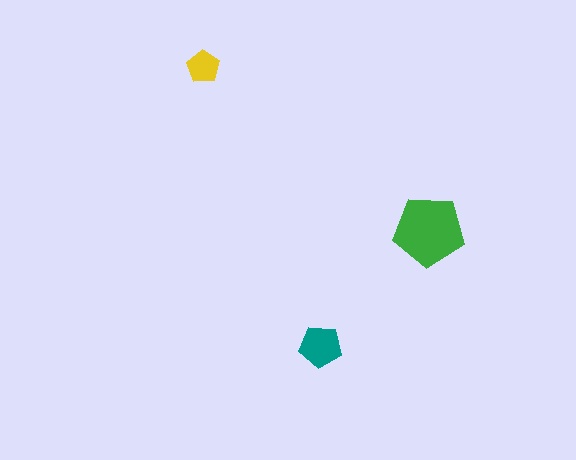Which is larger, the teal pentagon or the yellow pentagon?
The teal one.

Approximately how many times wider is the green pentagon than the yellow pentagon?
About 2 times wider.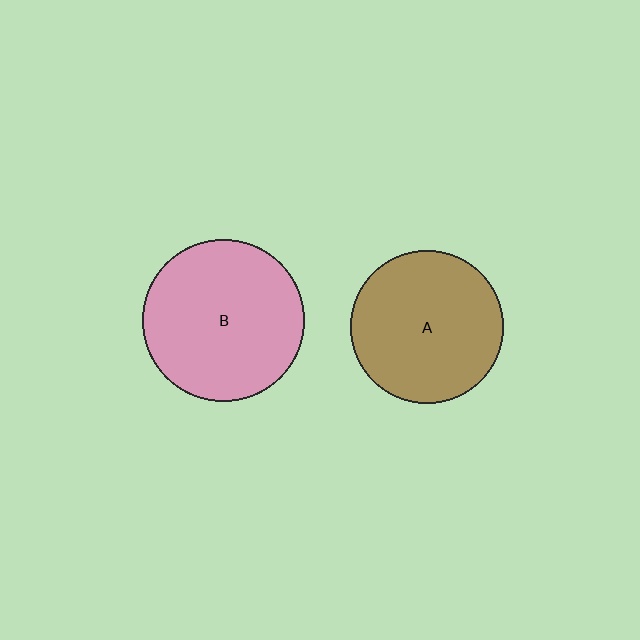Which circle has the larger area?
Circle B (pink).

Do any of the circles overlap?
No, none of the circles overlap.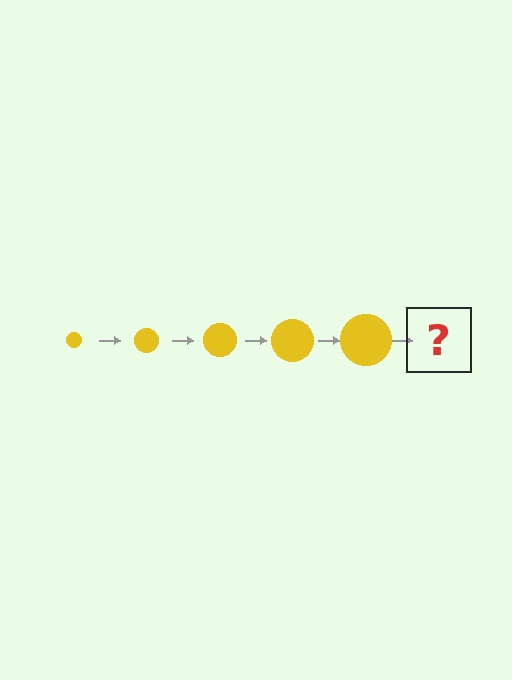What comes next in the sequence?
The next element should be a yellow circle, larger than the previous one.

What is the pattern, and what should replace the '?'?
The pattern is that the circle gets progressively larger each step. The '?' should be a yellow circle, larger than the previous one.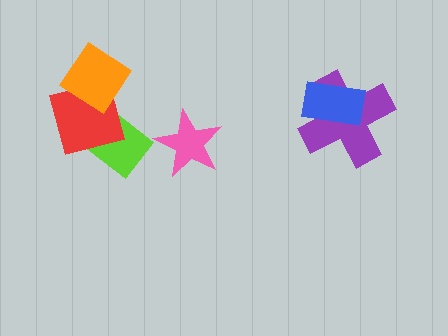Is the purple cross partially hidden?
Yes, it is partially covered by another shape.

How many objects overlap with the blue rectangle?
1 object overlaps with the blue rectangle.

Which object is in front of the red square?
The orange diamond is in front of the red square.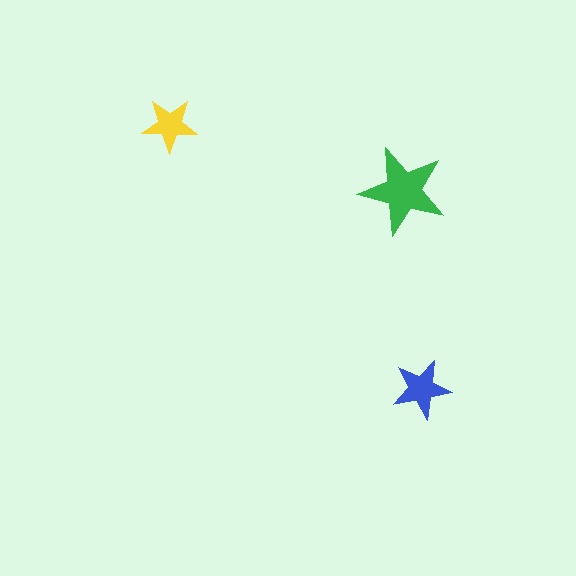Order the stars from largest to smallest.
the green one, the blue one, the yellow one.